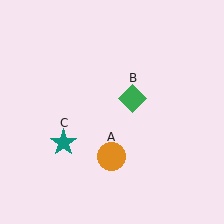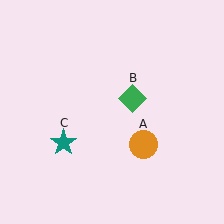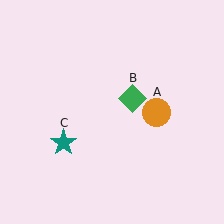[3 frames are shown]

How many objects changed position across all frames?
1 object changed position: orange circle (object A).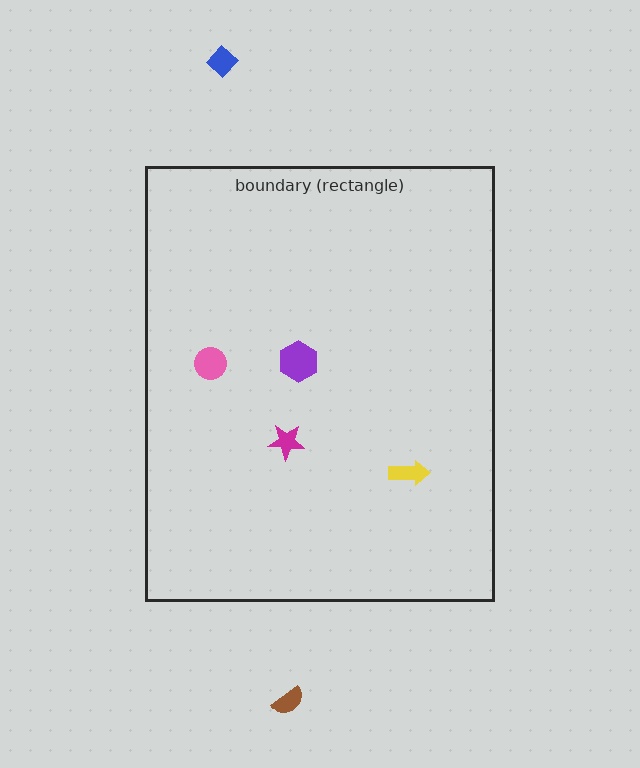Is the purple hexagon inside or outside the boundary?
Inside.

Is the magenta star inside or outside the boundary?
Inside.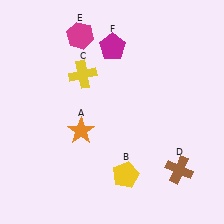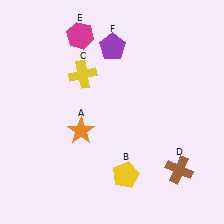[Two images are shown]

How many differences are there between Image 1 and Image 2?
There is 1 difference between the two images.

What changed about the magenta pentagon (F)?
In Image 1, F is magenta. In Image 2, it changed to purple.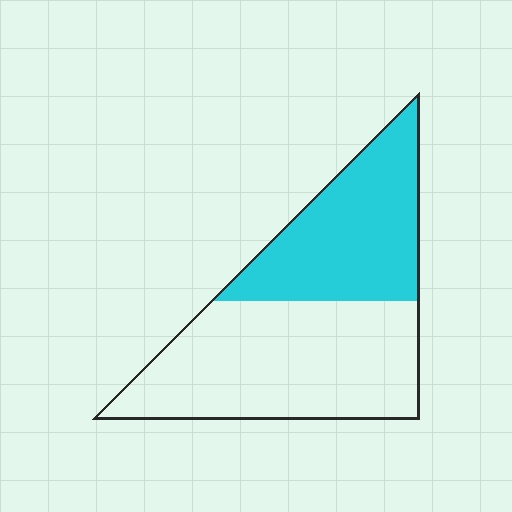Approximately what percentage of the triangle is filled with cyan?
Approximately 40%.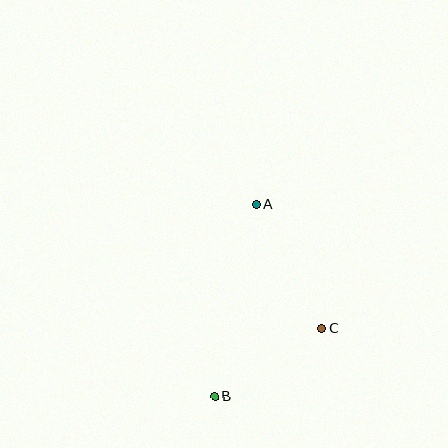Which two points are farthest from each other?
Points A and B are farthest from each other.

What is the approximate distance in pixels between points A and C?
The distance between A and C is approximately 140 pixels.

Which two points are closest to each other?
Points B and C are closest to each other.